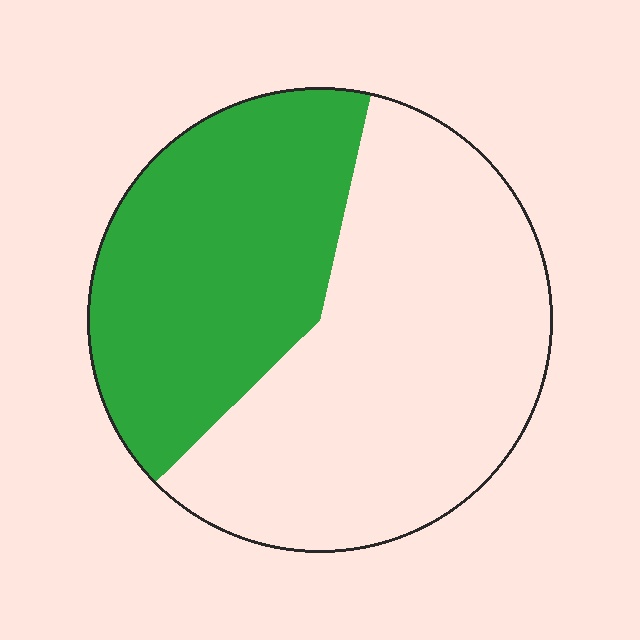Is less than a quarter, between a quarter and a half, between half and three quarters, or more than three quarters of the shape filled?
Between a quarter and a half.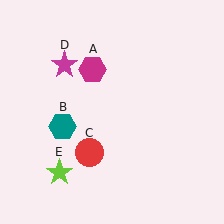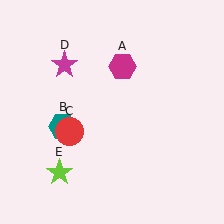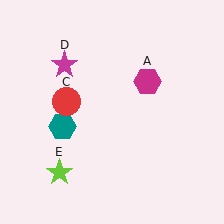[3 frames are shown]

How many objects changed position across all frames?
2 objects changed position: magenta hexagon (object A), red circle (object C).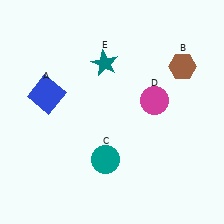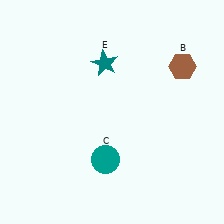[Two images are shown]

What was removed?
The blue square (A), the magenta circle (D) were removed in Image 2.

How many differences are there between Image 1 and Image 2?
There are 2 differences between the two images.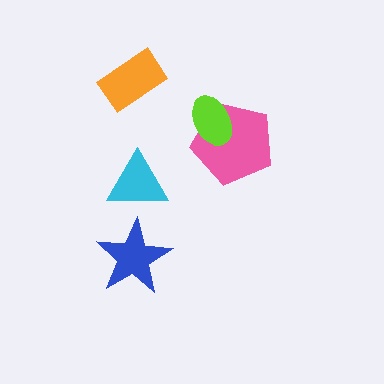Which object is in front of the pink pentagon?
The lime ellipse is in front of the pink pentagon.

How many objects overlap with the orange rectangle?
0 objects overlap with the orange rectangle.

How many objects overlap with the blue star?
0 objects overlap with the blue star.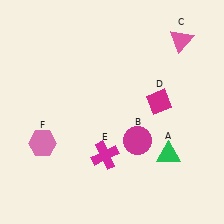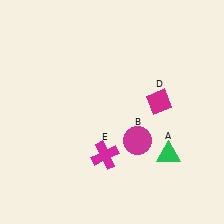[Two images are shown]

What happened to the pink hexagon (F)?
The pink hexagon (F) was removed in Image 2. It was in the bottom-left area of Image 1.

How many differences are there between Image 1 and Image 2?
There are 2 differences between the two images.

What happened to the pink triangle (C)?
The pink triangle (C) was removed in Image 2. It was in the top-right area of Image 1.